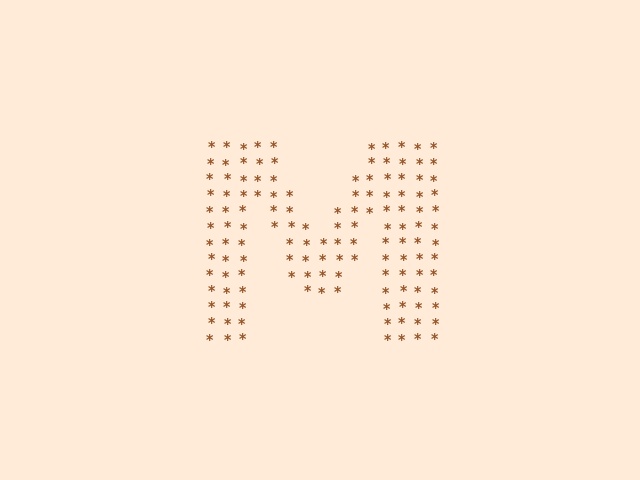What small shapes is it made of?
It is made of small asterisks.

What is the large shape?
The large shape is the letter M.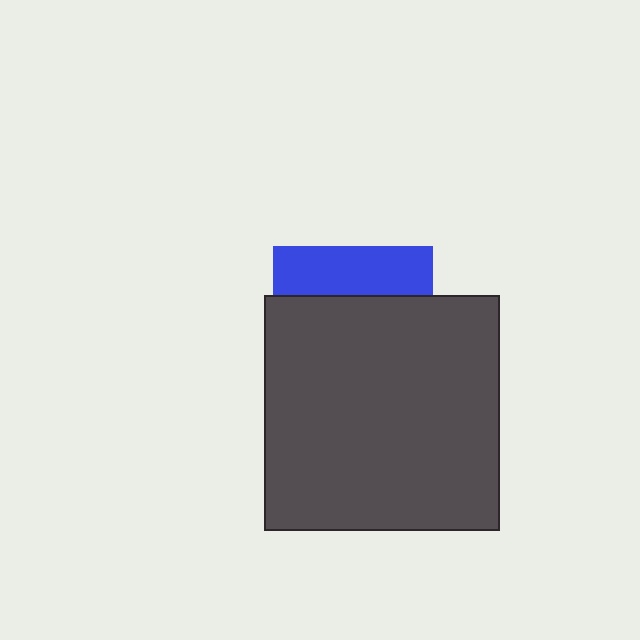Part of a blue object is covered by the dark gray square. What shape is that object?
It is a square.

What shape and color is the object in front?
The object in front is a dark gray square.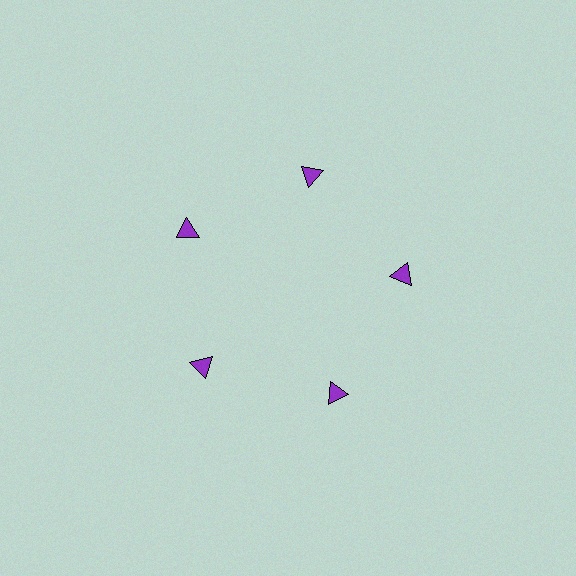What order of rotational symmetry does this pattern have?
This pattern has 5-fold rotational symmetry.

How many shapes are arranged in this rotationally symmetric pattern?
There are 5 shapes, arranged in 5 groups of 1.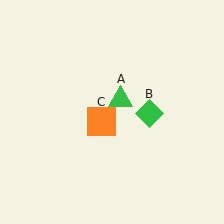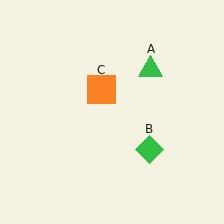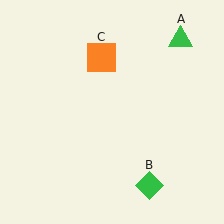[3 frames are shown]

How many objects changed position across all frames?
3 objects changed position: green triangle (object A), green diamond (object B), orange square (object C).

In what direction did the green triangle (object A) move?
The green triangle (object A) moved up and to the right.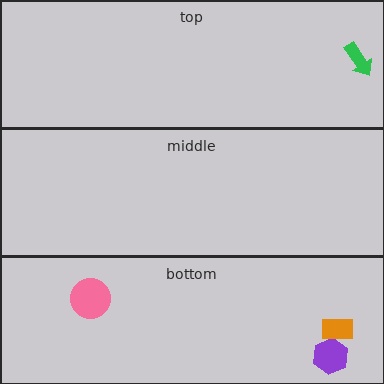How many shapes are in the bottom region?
3.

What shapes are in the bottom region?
The purple hexagon, the orange rectangle, the pink circle.